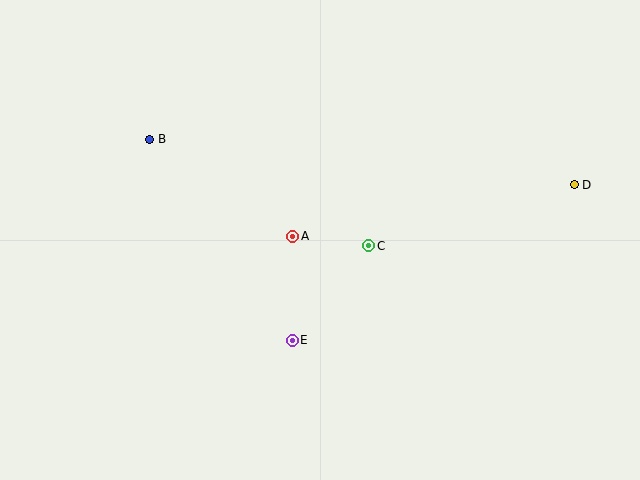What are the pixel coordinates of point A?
Point A is at (293, 236).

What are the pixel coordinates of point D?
Point D is at (574, 185).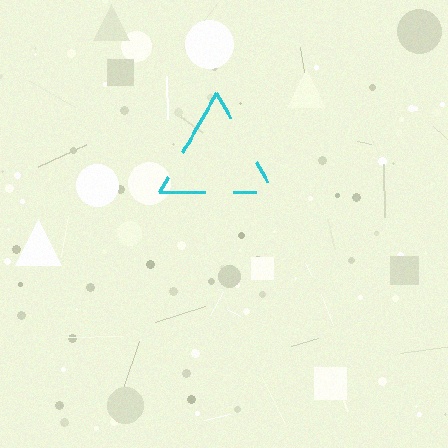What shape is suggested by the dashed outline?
The dashed outline suggests a triangle.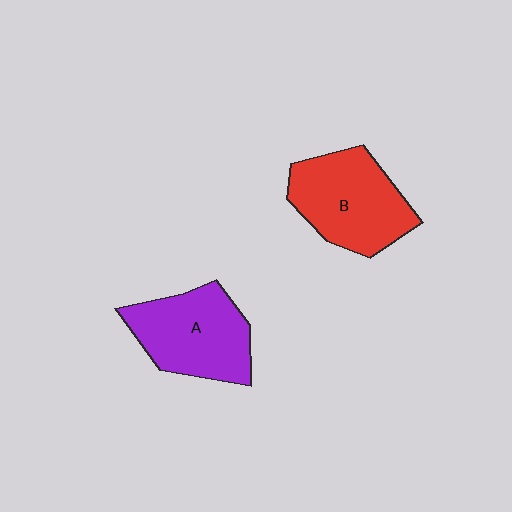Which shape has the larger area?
Shape B (red).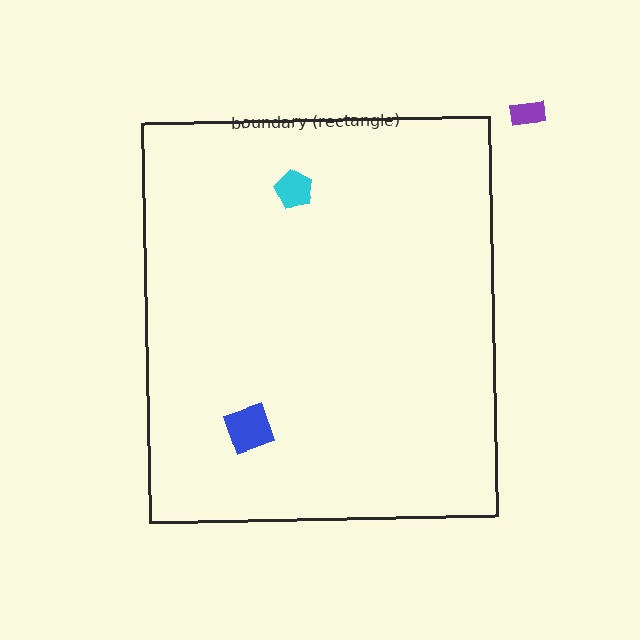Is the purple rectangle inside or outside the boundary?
Outside.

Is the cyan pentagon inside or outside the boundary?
Inside.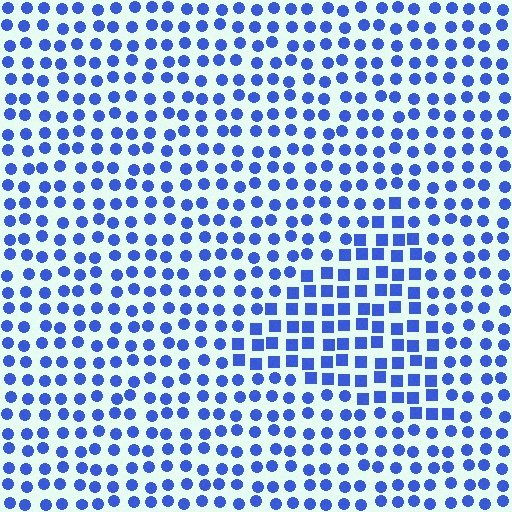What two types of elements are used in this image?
The image uses squares inside the triangle region and circles outside it.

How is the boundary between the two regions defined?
The boundary is defined by a change in element shape: squares inside vs. circles outside. All elements share the same color and spacing.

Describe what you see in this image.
The image is filled with small blue elements arranged in a uniform grid. A triangle-shaped region contains squares, while the surrounding area contains circles. The boundary is defined purely by the change in element shape.